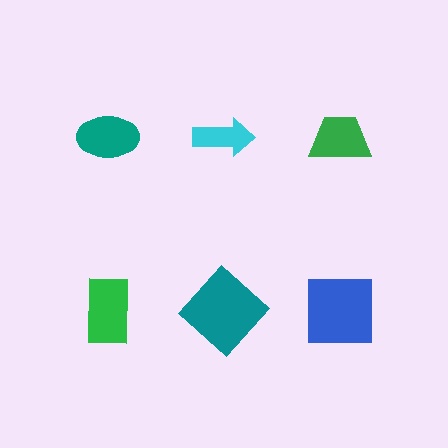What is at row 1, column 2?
A cyan arrow.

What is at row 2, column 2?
A teal diamond.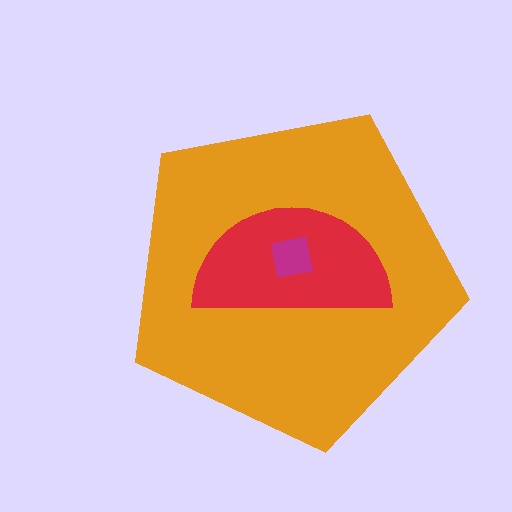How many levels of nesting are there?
3.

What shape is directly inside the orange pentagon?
The red semicircle.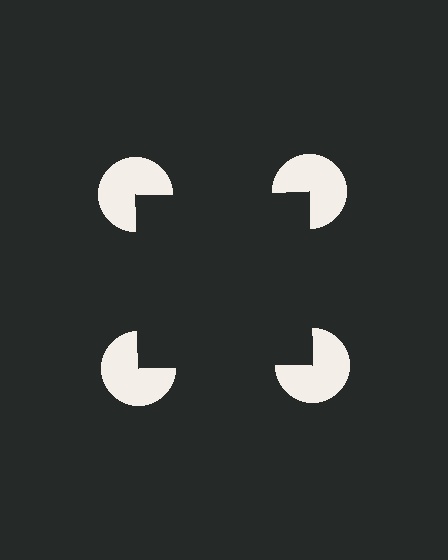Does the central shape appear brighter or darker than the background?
It typically appears slightly darker than the background, even though no actual brightness change is drawn.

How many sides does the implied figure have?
4 sides.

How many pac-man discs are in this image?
There are 4 — one at each vertex of the illusory square.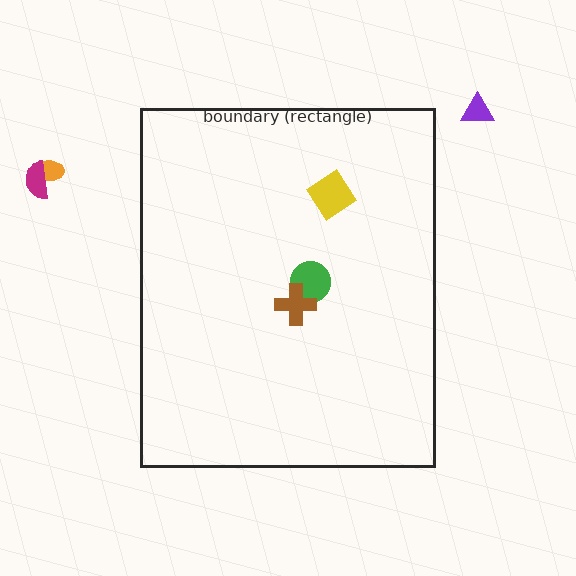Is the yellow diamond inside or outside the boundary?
Inside.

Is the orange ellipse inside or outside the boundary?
Outside.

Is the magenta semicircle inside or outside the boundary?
Outside.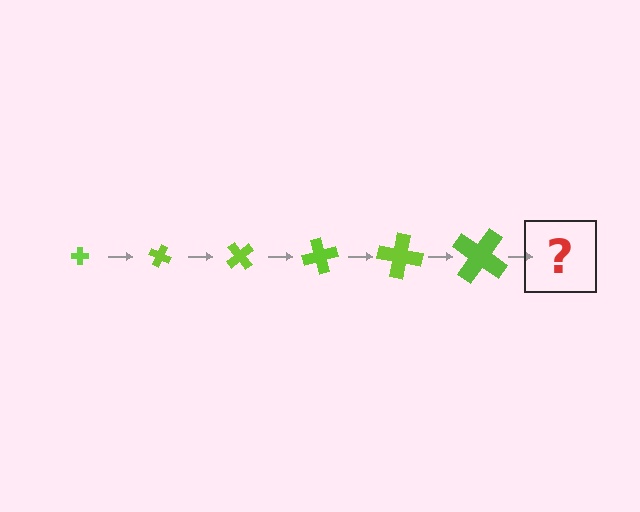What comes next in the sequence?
The next element should be a cross, larger than the previous one and rotated 150 degrees from the start.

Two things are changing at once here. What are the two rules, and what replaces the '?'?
The two rules are that the cross grows larger each step and it rotates 25 degrees each step. The '?' should be a cross, larger than the previous one and rotated 150 degrees from the start.